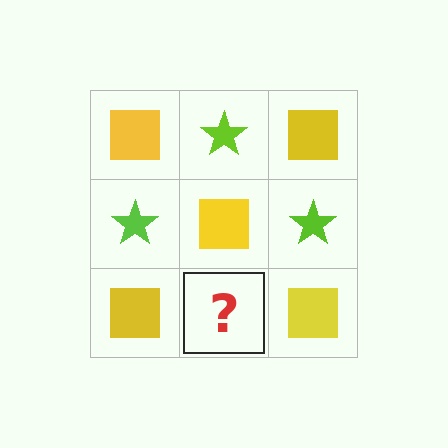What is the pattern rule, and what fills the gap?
The rule is that it alternates yellow square and lime star in a checkerboard pattern. The gap should be filled with a lime star.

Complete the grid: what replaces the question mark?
The question mark should be replaced with a lime star.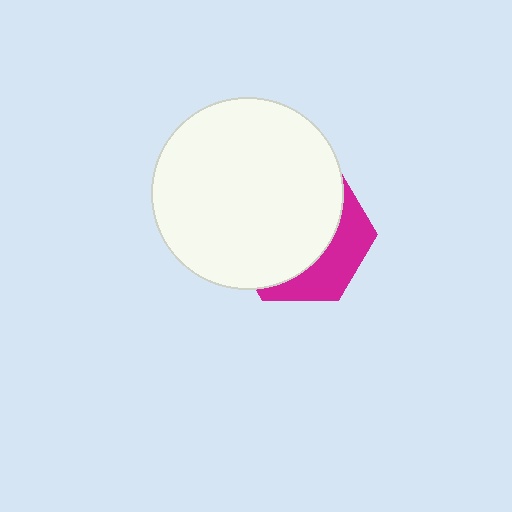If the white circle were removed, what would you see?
You would see the complete magenta hexagon.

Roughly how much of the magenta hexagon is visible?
A small part of it is visible (roughly 32%).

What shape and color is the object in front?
The object in front is a white circle.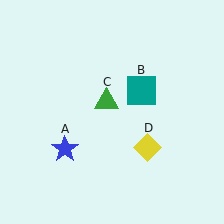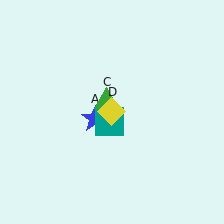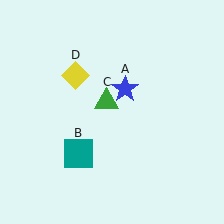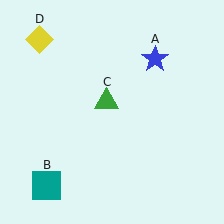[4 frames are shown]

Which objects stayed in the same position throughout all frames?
Green triangle (object C) remained stationary.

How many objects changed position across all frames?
3 objects changed position: blue star (object A), teal square (object B), yellow diamond (object D).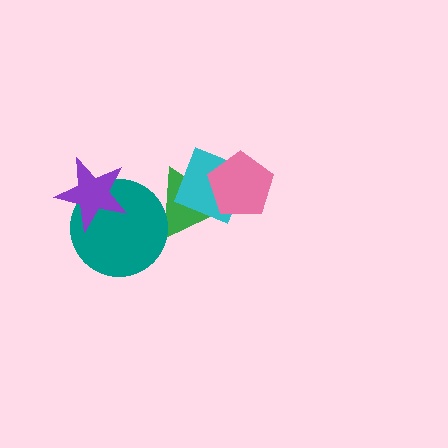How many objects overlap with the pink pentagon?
2 objects overlap with the pink pentagon.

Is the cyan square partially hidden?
Yes, it is partially covered by another shape.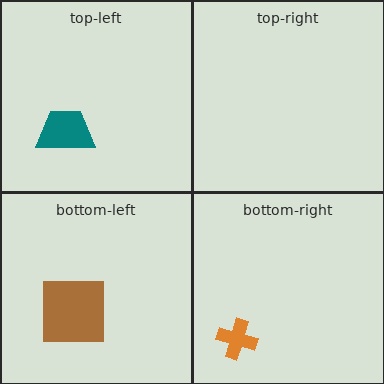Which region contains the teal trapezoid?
The top-left region.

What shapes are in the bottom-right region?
The orange cross.